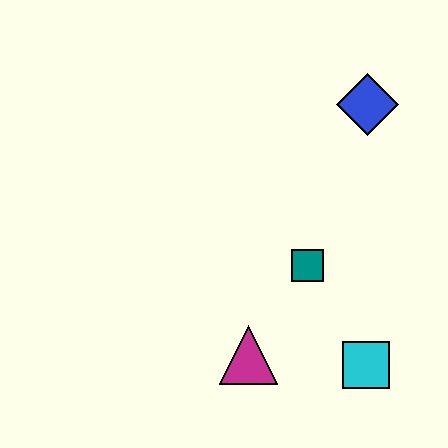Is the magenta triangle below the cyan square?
No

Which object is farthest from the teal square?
The blue diamond is farthest from the teal square.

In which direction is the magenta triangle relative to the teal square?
The magenta triangle is below the teal square.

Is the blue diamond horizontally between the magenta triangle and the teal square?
No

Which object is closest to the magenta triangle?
The teal square is closest to the magenta triangle.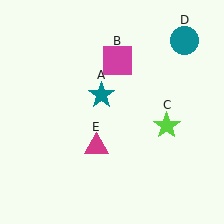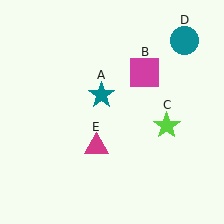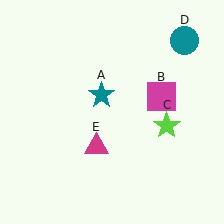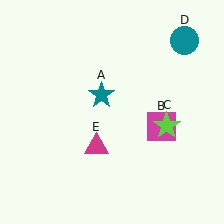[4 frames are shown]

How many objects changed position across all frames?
1 object changed position: magenta square (object B).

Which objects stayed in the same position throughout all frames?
Teal star (object A) and lime star (object C) and teal circle (object D) and magenta triangle (object E) remained stationary.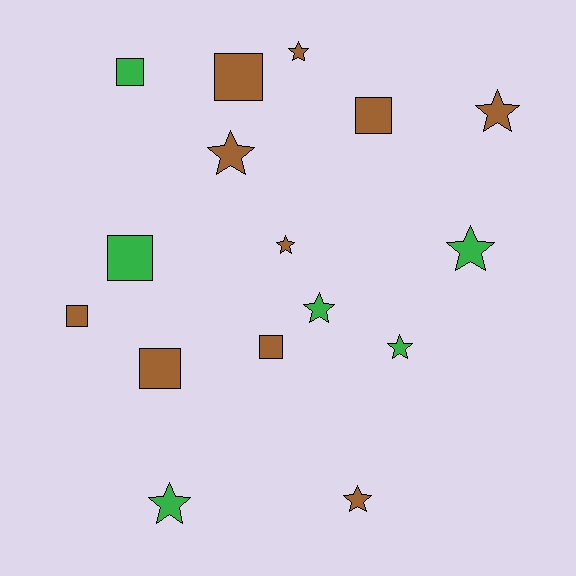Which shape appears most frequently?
Star, with 9 objects.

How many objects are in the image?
There are 16 objects.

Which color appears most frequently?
Brown, with 10 objects.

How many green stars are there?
There are 4 green stars.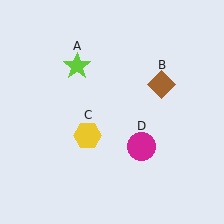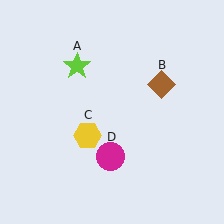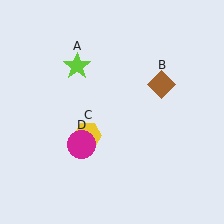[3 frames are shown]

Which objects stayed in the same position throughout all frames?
Lime star (object A) and brown diamond (object B) and yellow hexagon (object C) remained stationary.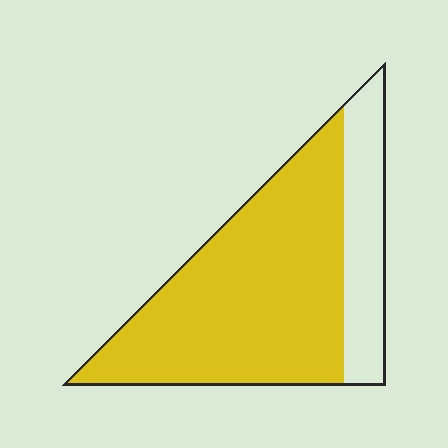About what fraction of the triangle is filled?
About three quarters (3/4).